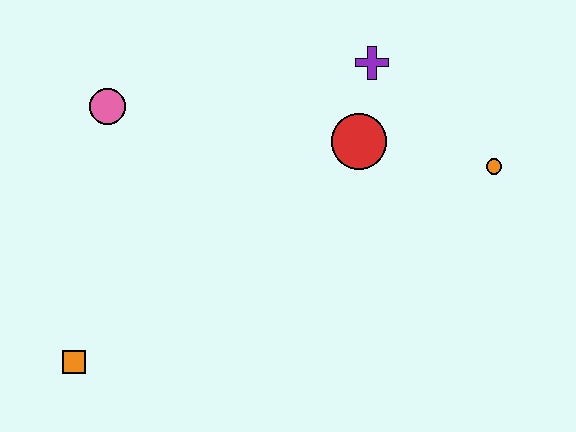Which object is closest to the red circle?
The purple cross is closest to the red circle.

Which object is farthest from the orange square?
The orange circle is farthest from the orange square.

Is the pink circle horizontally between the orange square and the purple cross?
Yes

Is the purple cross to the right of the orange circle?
No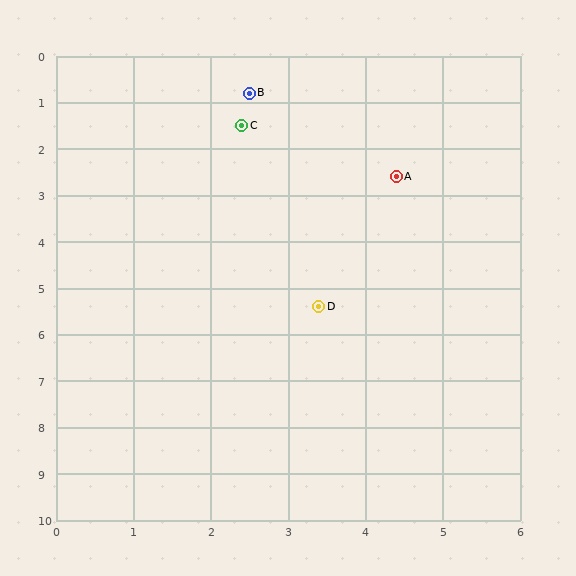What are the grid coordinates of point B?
Point B is at approximately (2.5, 0.8).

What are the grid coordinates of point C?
Point C is at approximately (2.4, 1.5).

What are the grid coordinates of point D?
Point D is at approximately (3.4, 5.4).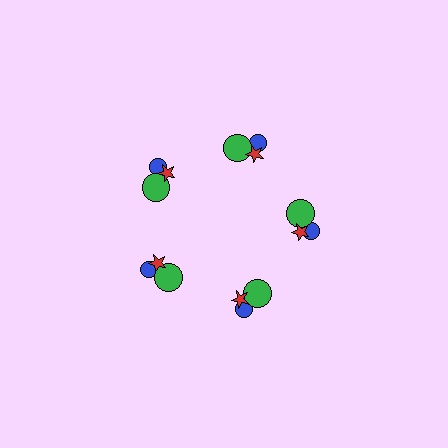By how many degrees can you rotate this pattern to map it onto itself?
The pattern maps onto itself every 72 degrees of rotation.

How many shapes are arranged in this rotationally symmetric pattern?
There are 15 shapes, arranged in 5 groups of 3.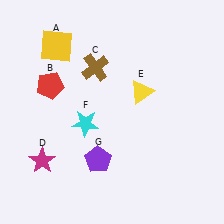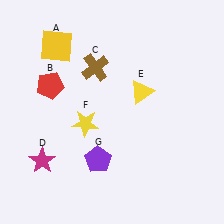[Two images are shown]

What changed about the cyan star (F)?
In Image 1, F is cyan. In Image 2, it changed to yellow.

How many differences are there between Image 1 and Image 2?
There is 1 difference between the two images.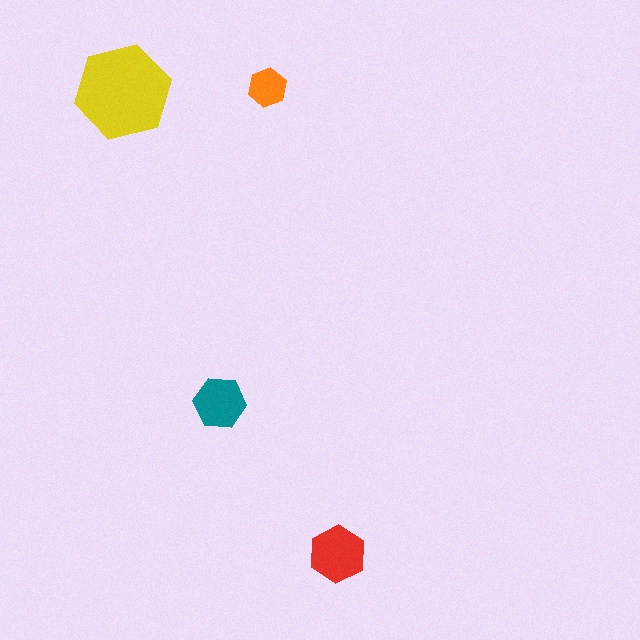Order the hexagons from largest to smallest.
the yellow one, the red one, the teal one, the orange one.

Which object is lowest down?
The red hexagon is bottommost.